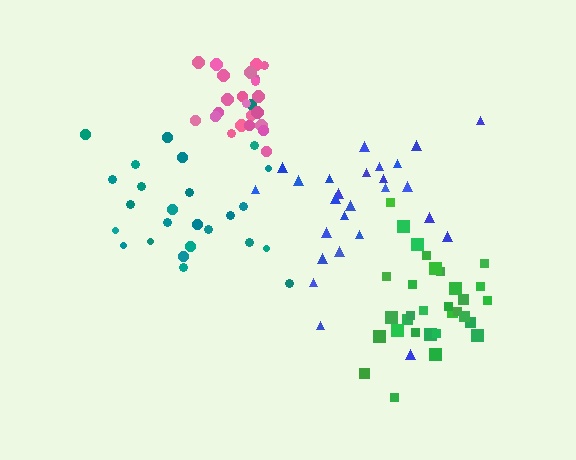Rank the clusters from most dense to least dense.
pink, green, teal, blue.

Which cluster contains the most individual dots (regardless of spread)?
Green (31).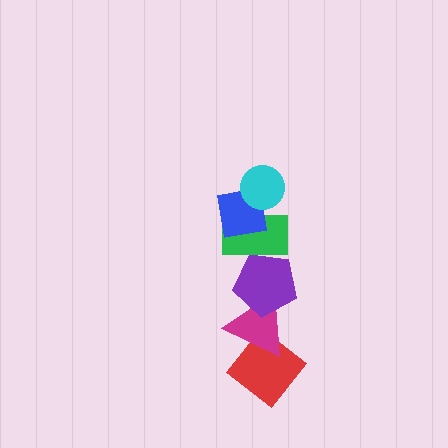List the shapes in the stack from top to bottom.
From top to bottom: the cyan circle, the blue square, the green rectangle, the purple pentagon, the magenta triangle, the red diamond.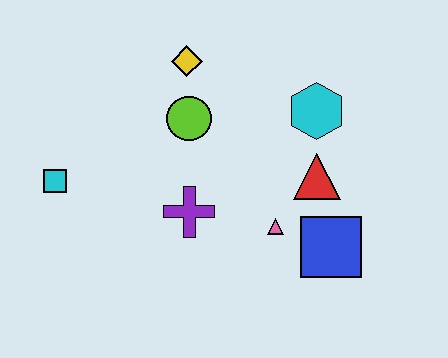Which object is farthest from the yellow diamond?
The blue square is farthest from the yellow diamond.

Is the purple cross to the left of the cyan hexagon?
Yes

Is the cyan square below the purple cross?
No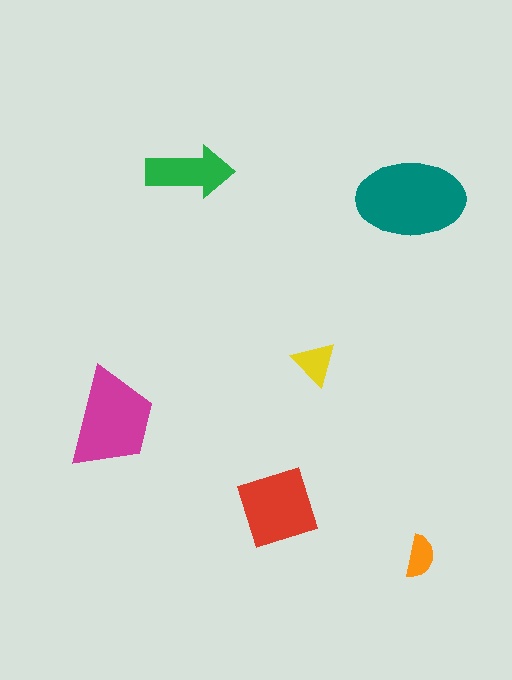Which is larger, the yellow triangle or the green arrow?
The green arrow.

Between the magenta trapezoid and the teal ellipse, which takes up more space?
The teal ellipse.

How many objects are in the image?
There are 6 objects in the image.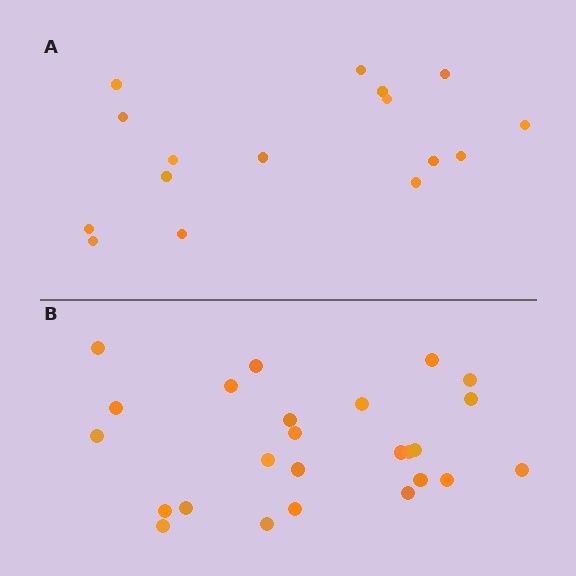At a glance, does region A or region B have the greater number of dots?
Region B (the bottom region) has more dots.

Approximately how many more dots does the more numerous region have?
Region B has roughly 8 or so more dots than region A.